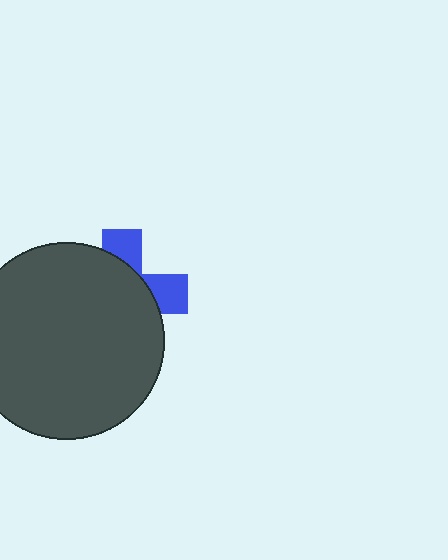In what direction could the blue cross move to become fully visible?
The blue cross could move toward the upper-right. That would shift it out from behind the dark gray circle entirely.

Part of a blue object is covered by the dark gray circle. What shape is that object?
It is a cross.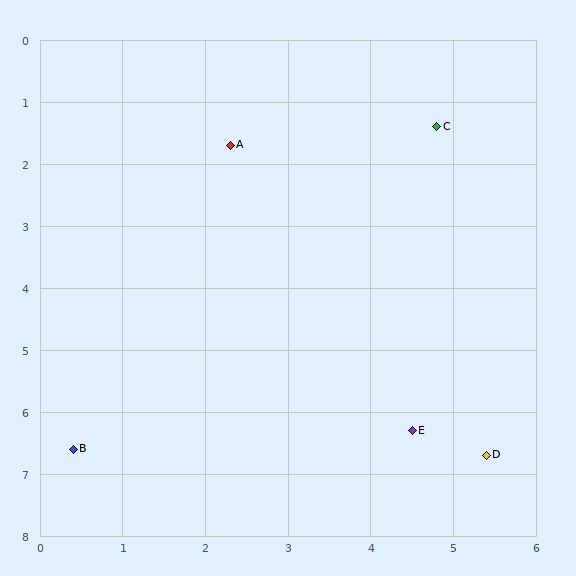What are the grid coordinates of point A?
Point A is at approximately (2.3, 1.7).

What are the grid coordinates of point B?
Point B is at approximately (0.4, 6.6).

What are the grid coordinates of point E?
Point E is at approximately (4.5, 6.3).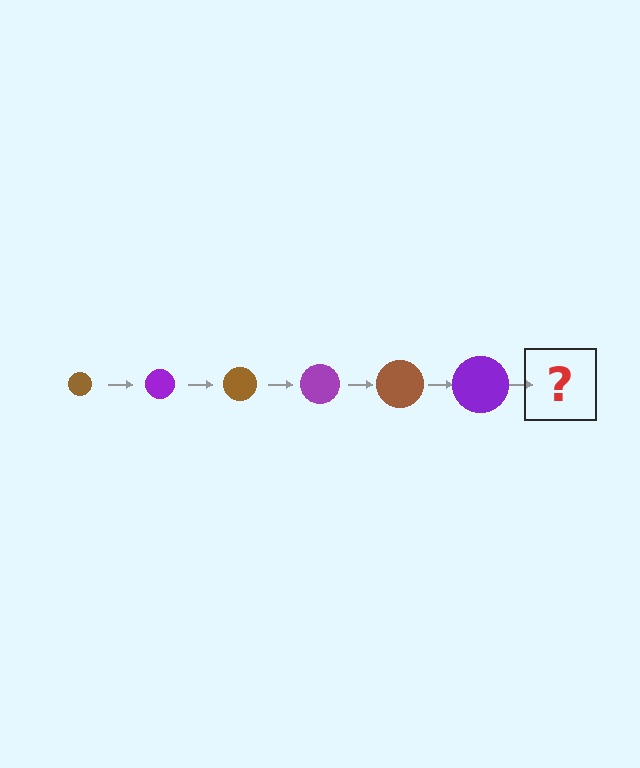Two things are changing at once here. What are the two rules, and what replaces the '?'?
The two rules are that the circle grows larger each step and the color cycles through brown and purple. The '?' should be a brown circle, larger than the previous one.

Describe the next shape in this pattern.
It should be a brown circle, larger than the previous one.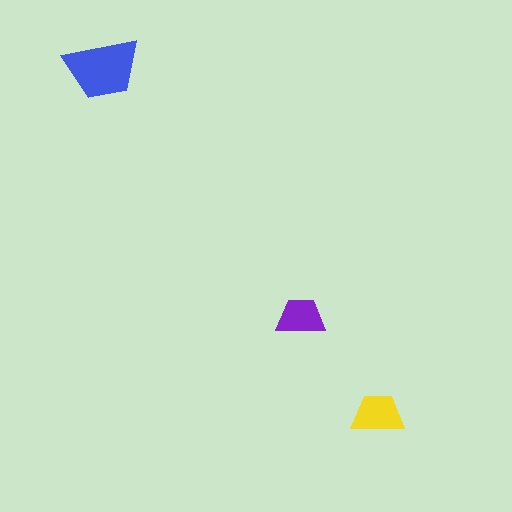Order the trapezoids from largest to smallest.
the blue one, the yellow one, the purple one.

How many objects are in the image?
There are 3 objects in the image.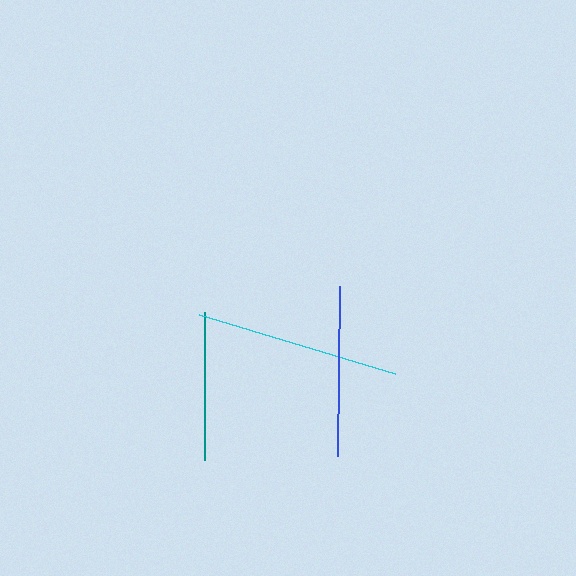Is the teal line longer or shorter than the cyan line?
The cyan line is longer than the teal line.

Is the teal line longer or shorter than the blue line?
The blue line is longer than the teal line.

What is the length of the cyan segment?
The cyan segment is approximately 205 pixels long.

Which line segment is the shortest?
The teal line is the shortest at approximately 148 pixels.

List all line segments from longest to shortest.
From longest to shortest: cyan, blue, teal.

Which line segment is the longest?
The cyan line is the longest at approximately 205 pixels.